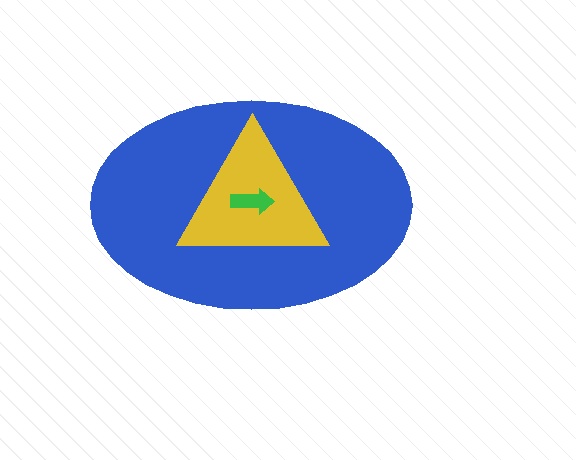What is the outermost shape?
The blue ellipse.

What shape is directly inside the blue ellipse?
The yellow triangle.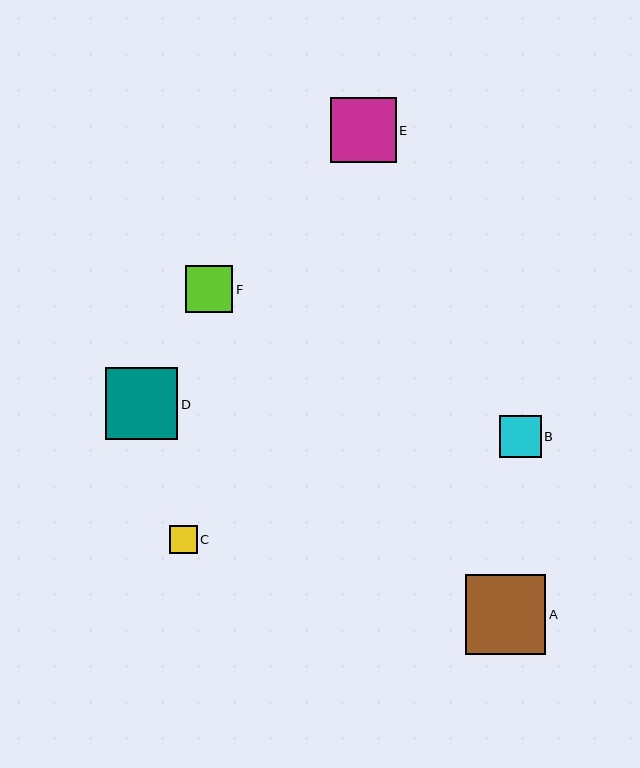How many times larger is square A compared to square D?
Square A is approximately 1.1 times the size of square D.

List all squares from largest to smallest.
From largest to smallest: A, D, E, F, B, C.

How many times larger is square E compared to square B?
Square E is approximately 1.6 times the size of square B.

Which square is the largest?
Square A is the largest with a size of approximately 80 pixels.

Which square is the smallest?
Square C is the smallest with a size of approximately 28 pixels.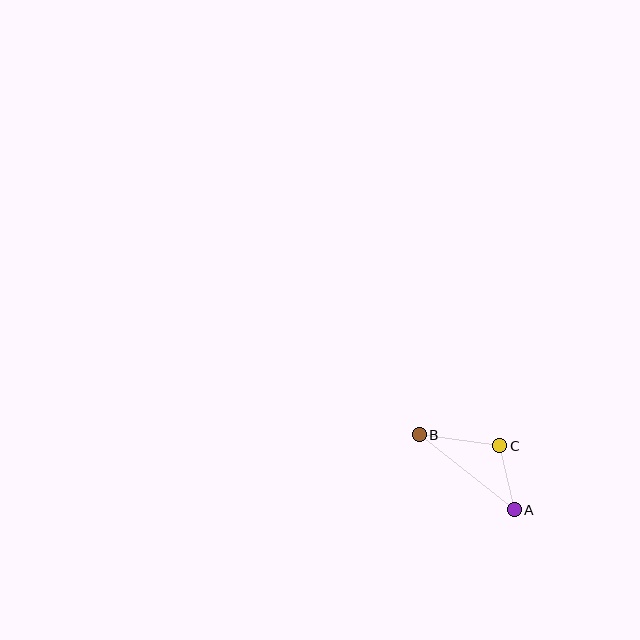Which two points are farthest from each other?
Points A and B are farthest from each other.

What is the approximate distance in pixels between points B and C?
The distance between B and C is approximately 81 pixels.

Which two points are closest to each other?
Points A and C are closest to each other.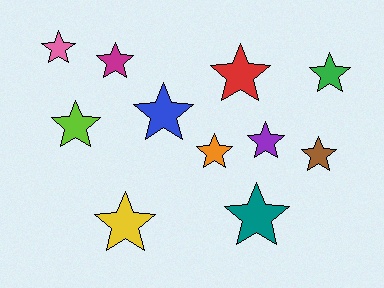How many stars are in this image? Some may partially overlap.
There are 11 stars.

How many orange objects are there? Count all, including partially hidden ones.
There is 1 orange object.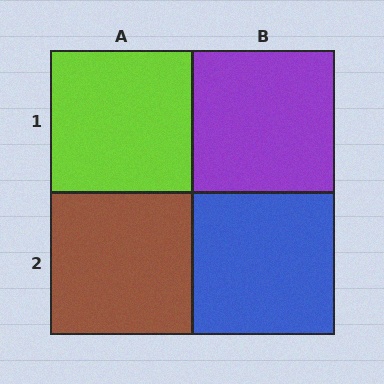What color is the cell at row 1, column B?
Purple.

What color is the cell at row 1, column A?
Lime.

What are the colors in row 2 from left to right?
Brown, blue.